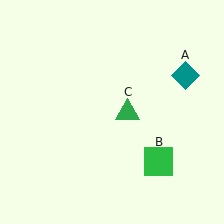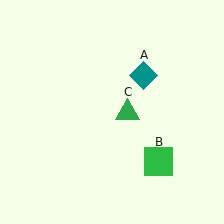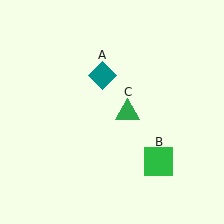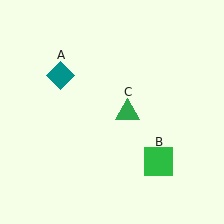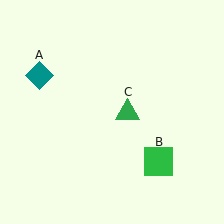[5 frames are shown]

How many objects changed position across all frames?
1 object changed position: teal diamond (object A).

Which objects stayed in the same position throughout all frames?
Green square (object B) and green triangle (object C) remained stationary.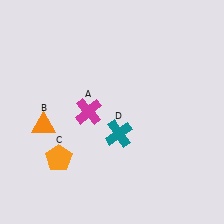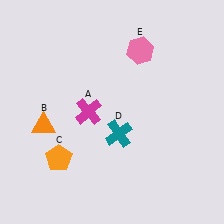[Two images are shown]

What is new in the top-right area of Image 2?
A pink hexagon (E) was added in the top-right area of Image 2.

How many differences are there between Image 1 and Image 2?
There is 1 difference between the two images.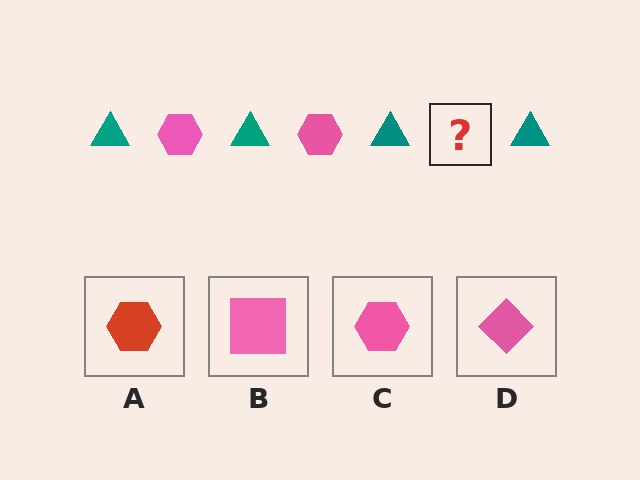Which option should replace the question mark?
Option C.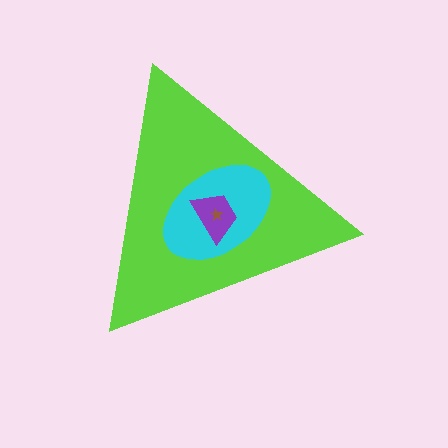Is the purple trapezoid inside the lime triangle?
Yes.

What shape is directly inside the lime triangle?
The cyan ellipse.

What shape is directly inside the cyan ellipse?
The purple trapezoid.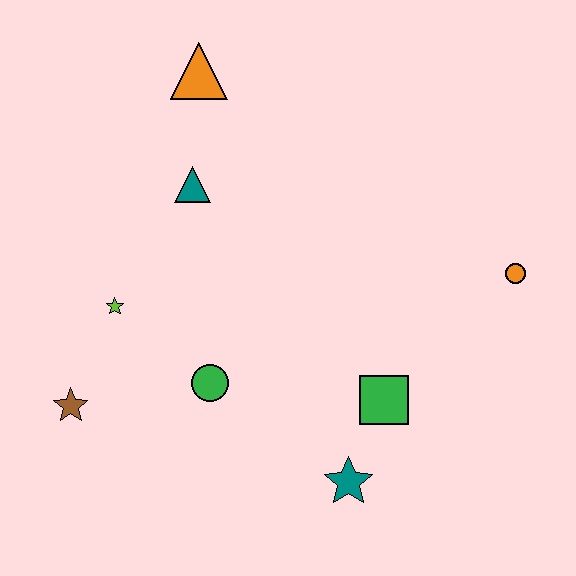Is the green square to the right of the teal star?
Yes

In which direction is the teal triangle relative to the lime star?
The teal triangle is above the lime star.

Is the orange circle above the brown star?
Yes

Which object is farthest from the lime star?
The orange circle is farthest from the lime star.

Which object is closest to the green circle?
The lime star is closest to the green circle.